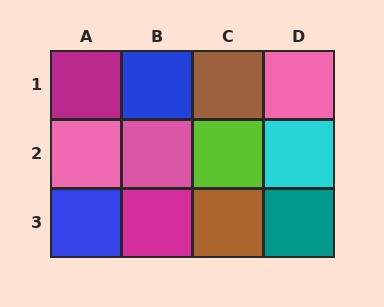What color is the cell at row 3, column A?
Blue.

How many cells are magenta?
2 cells are magenta.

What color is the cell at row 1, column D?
Pink.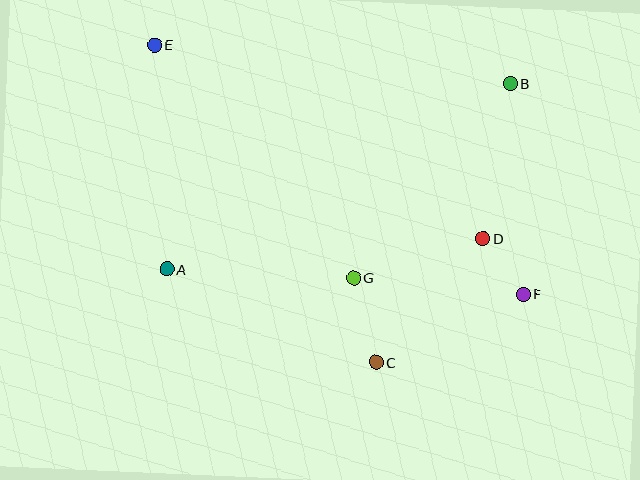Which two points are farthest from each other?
Points E and F are farthest from each other.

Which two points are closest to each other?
Points D and F are closest to each other.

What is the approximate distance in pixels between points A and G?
The distance between A and G is approximately 187 pixels.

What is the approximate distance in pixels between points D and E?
The distance between D and E is approximately 381 pixels.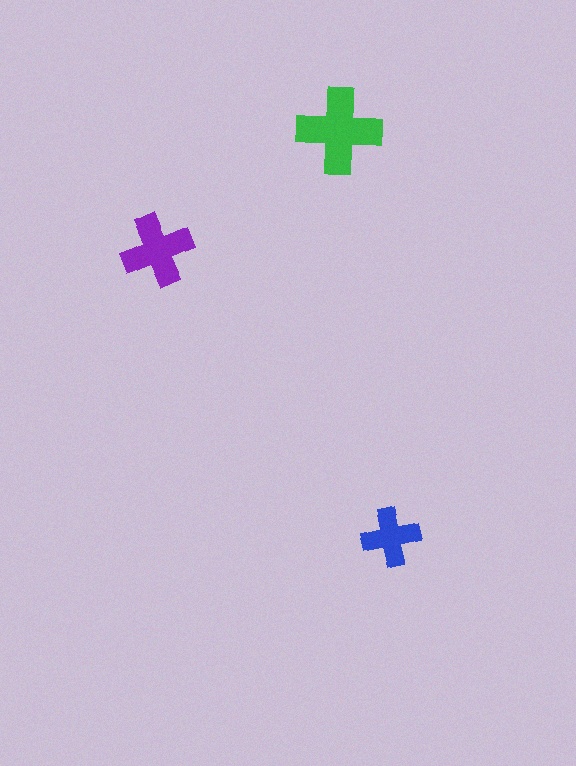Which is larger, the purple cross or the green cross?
The green one.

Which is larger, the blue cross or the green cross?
The green one.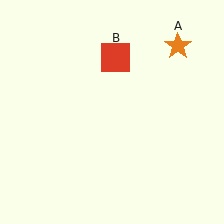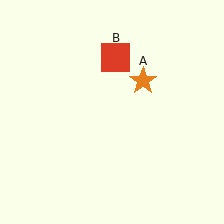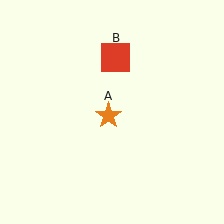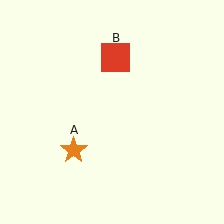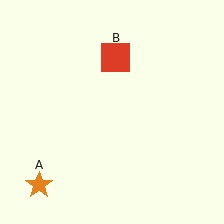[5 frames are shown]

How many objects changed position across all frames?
1 object changed position: orange star (object A).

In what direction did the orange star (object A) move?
The orange star (object A) moved down and to the left.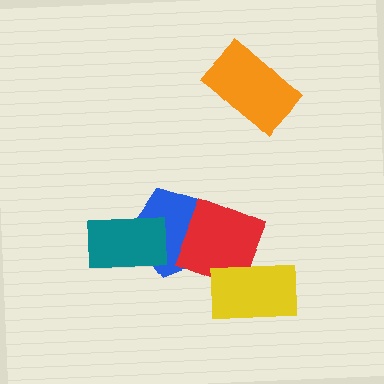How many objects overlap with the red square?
2 objects overlap with the red square.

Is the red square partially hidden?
Yes, it is partially covered by another shape.